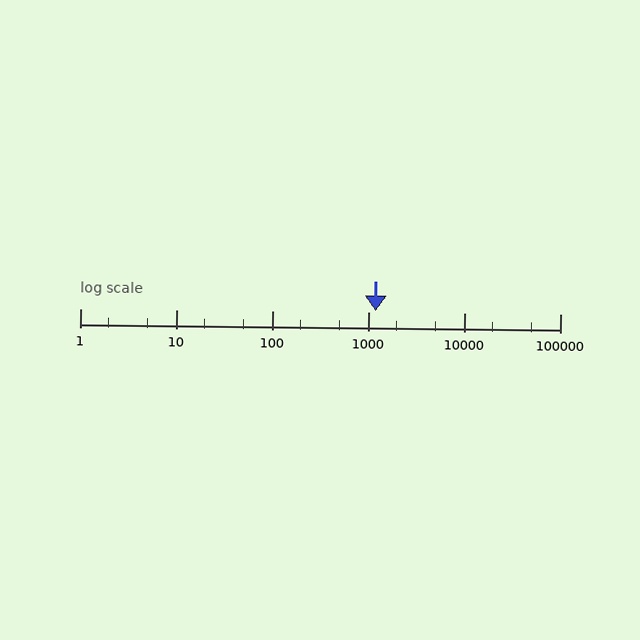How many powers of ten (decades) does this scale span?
The scale spans 5 decades, from 1 to 100000.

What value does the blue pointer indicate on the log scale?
The pointer indicates approximately 1200.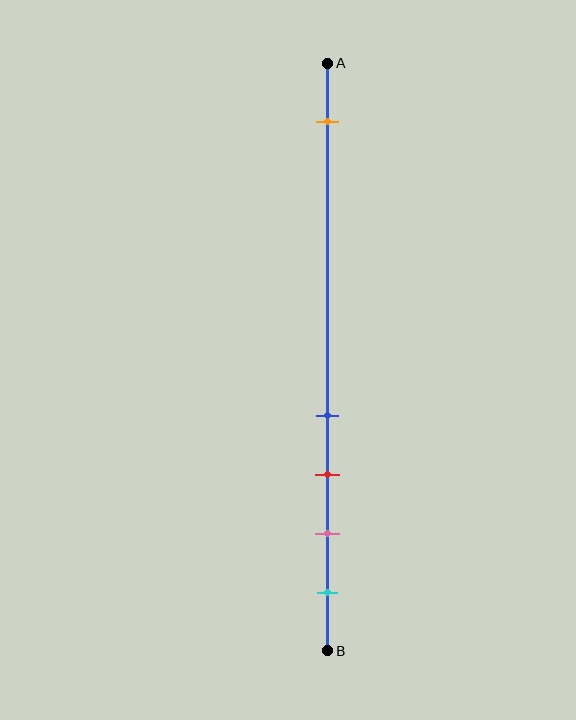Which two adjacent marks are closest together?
The blue and red marks are the closest adjacent pair.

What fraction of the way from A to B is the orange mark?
The orange mark is approximately 10% (0.1) of the way from A to B.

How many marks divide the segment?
There are 5 marks dividing the segment.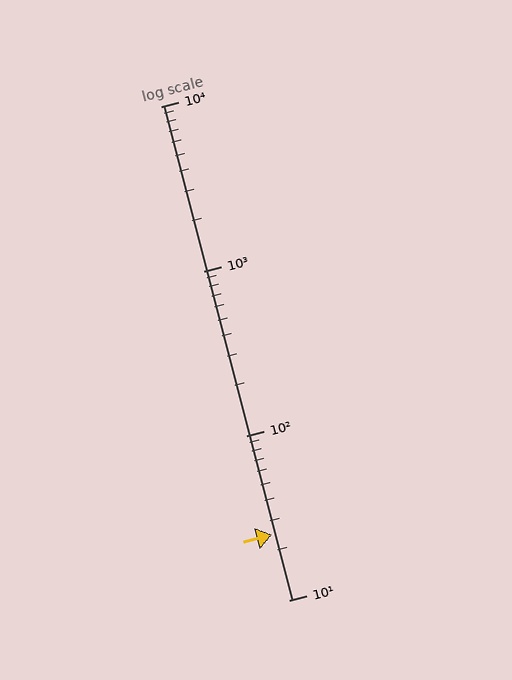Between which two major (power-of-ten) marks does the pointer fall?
The pointer is between 10 and 100.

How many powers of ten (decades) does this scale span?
The scale spans 3 decades, from 10 to 10000.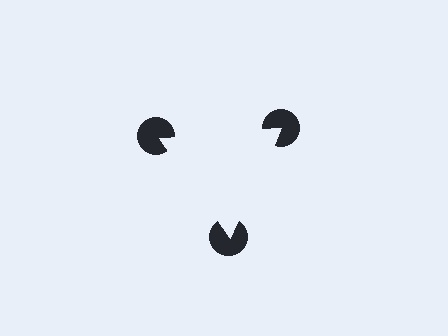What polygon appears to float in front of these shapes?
An illusory triangle — its edges are inferred from the aligned wedge cuts in the pac-man discs, not physically drawn.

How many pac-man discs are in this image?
There are 3 — one at each vertex of the illusory triangle.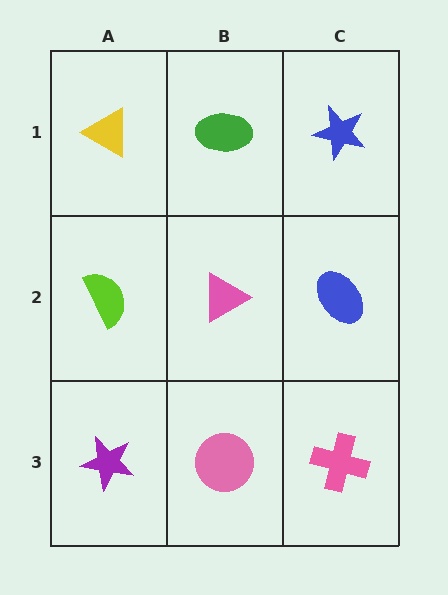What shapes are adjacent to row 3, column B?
A pink triangle (row 2, column B), a purple star (row 3, column A), a pink cross (row 3, column C).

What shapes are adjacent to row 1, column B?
A pink triangle (row 2, column B), a yellow triangle (row 1, column A), a blue star (row 1, column C).